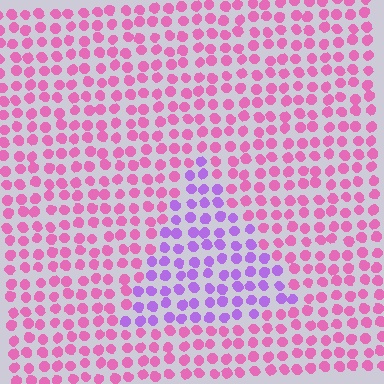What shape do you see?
I see a triangle.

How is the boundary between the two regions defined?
The boundary is defined purely by a slight shift in hue (about 47 degrees). Spacing, size, and orientation are identical on both sides.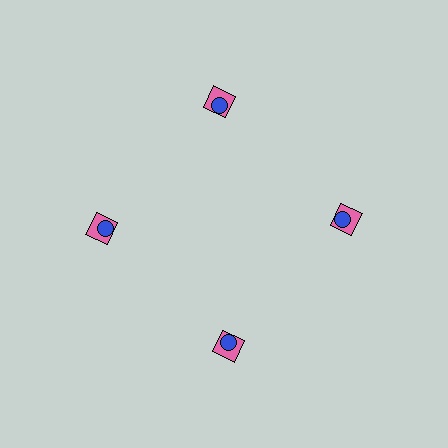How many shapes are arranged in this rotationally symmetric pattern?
There are 8 shapes, arranged in 4 groups of 2.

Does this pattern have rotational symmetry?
Yes, this pattern has 4-fold rotational symmetry. It looks the same after rotating 90 degrees around the center.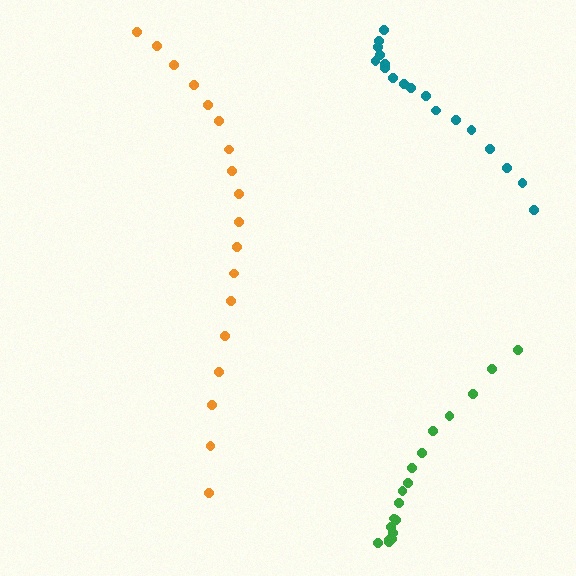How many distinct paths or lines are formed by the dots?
There are 3 distinct paths.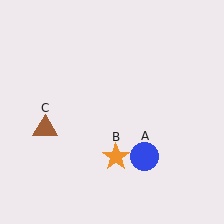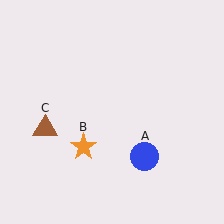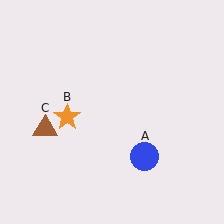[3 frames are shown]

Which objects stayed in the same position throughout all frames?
Blue circle (object A) and brown triangle (object C) remained stationary.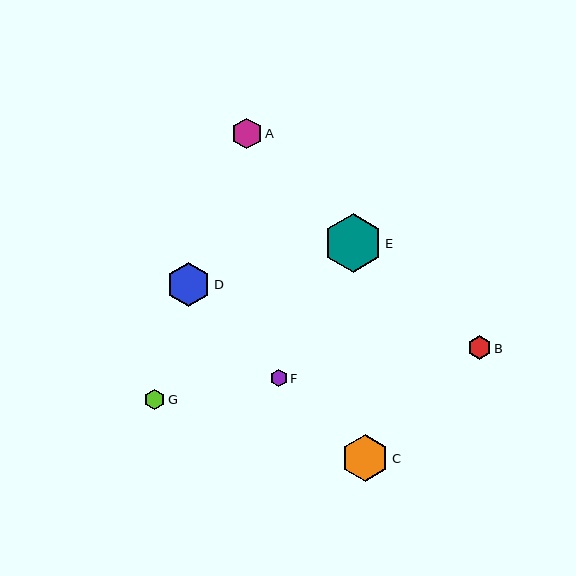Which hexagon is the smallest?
Hexagon F is the smallest with a size of approximately 17 pixels.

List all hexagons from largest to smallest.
From largest to smallest: E, C, D, A, B, G, F.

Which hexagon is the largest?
Hexagon E is the largest with a size of approximately 59 pixels.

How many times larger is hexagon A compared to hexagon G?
Hexagon A is approximately 1.5 times the size of hexagon G.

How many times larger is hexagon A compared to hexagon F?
Hexagon A is approximately 1.8 times the size of hexagon F.